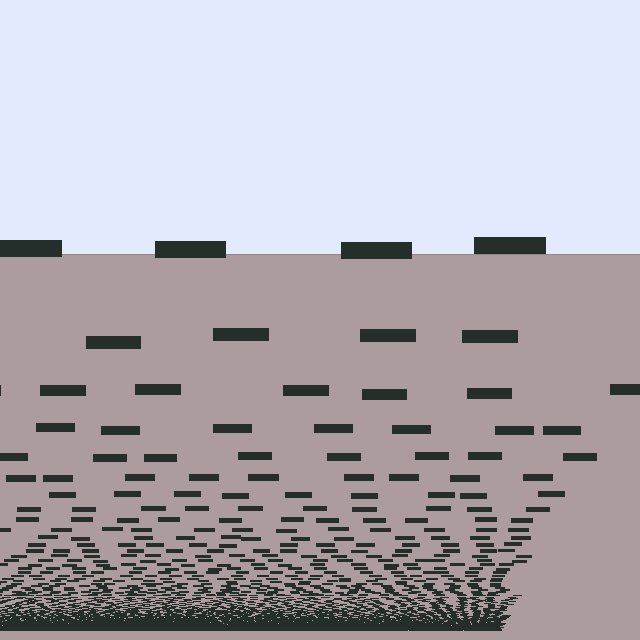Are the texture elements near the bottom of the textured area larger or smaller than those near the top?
Smaller. The gradient is inverted — elements near the bottom are smaller and denser.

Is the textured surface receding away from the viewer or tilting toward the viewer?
The surface appears to tilt toward the viewer. Texture elements get larger and sparser toward the top.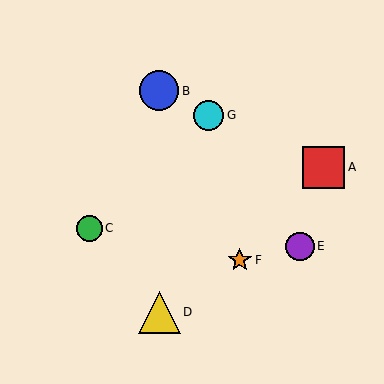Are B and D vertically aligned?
Yes, both are at x≈159.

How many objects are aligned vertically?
2 objects (B, D) are aligned vertically.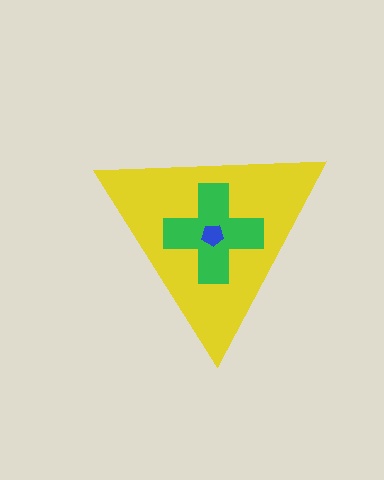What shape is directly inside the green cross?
The blue pentagon.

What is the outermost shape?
The yellow triangle.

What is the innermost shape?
The blue pentagon.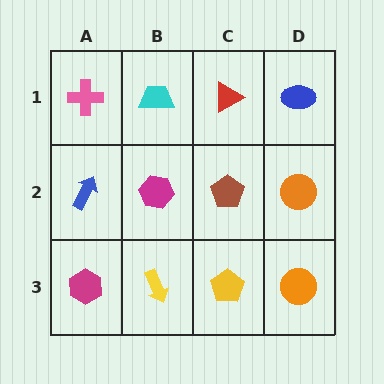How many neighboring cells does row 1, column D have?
2.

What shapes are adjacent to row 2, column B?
A cyan trapezoid (row 1, column B), a yellow arrow (row 3, column B), a blue arrow (row 2, column A), a brown pentagon (row 2, column C).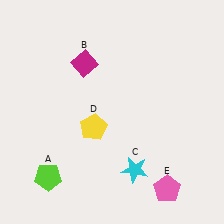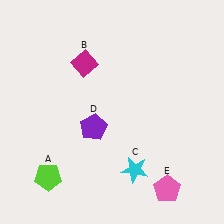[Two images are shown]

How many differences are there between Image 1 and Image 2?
There is 1 difference between the two images.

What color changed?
The pentagon (D) changed from yellow in Image 1 to purple in Image 2.